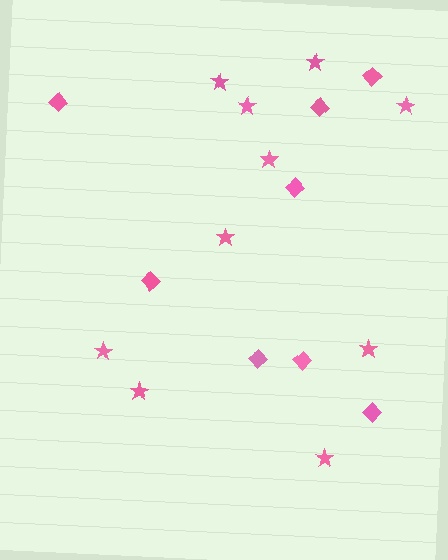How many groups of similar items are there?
There are 2 groups: one group of diamonds (8) and one group of stars (10).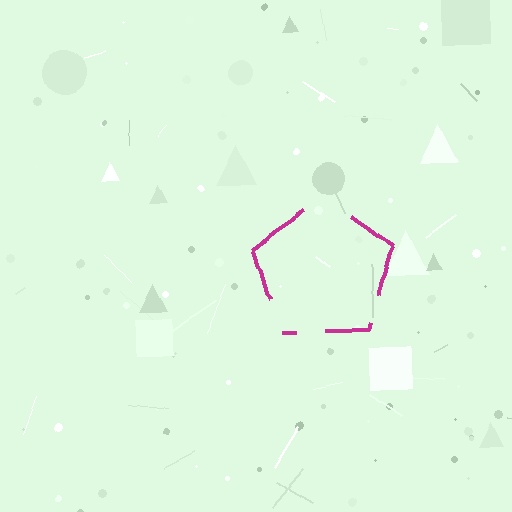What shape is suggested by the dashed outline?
The dashed outline suggests a pentagon.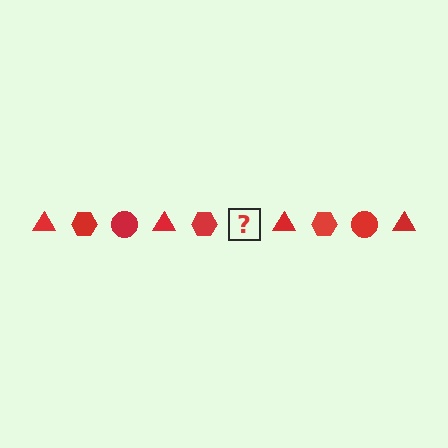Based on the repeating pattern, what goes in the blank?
The blank should be a red circle.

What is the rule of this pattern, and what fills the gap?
The rule is that the pattern cycles through triangle, hexagon, circle shapes in red. The gap should be filled with a red circle.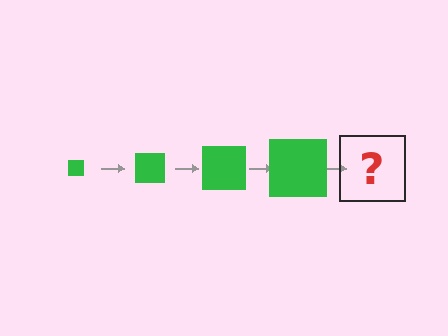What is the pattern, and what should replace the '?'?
The pattern is that the square gets progressively larger each step. The '?' should be a green square, larger than the previous one.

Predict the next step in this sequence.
The next step is a green square, larger than the previous one.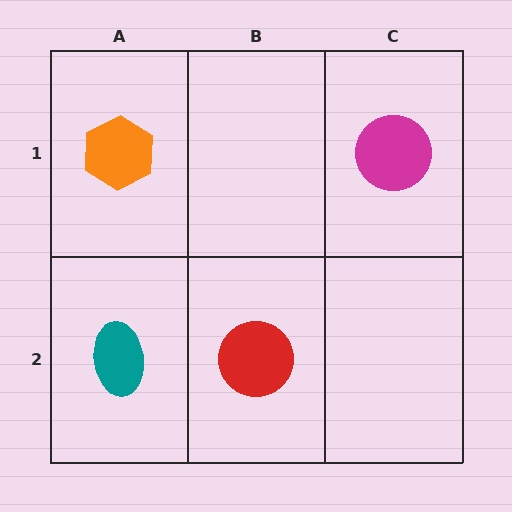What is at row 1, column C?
A magenta circle.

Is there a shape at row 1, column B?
No, that cell is empty.